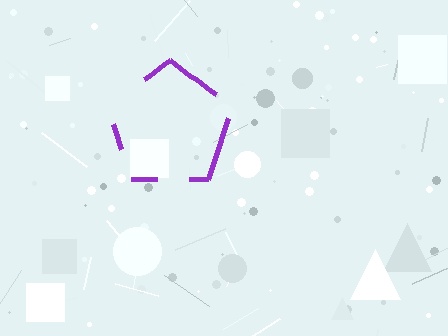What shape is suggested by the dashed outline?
The dashed outline suggests a pentagon.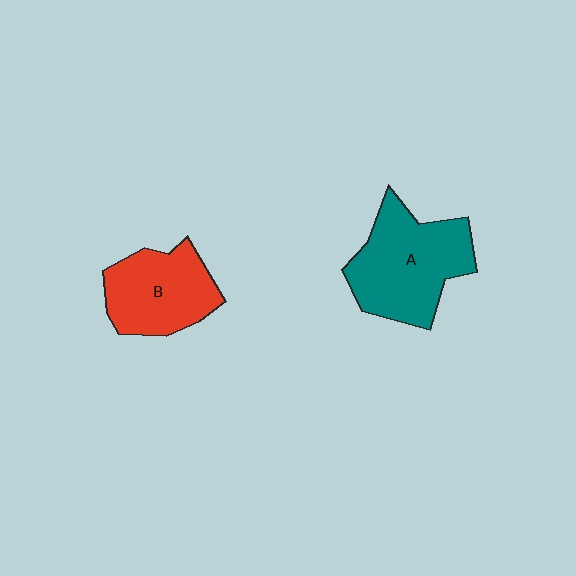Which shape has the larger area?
Shape A (teal).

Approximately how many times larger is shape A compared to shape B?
Approximately 1.3 times.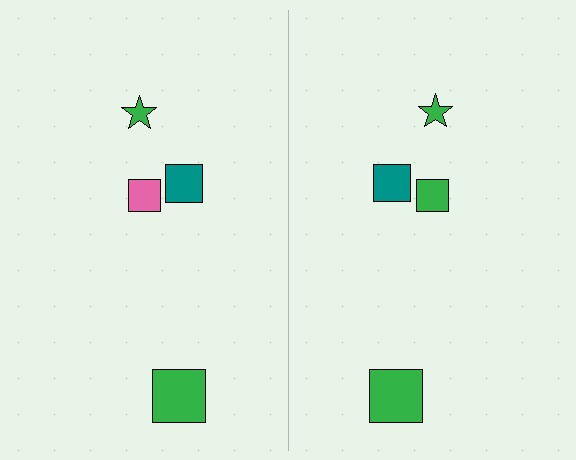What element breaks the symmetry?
The green square on the right side breaks the symmetry — its mirror counterpart is pink.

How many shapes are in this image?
There are 8 shapes in this image.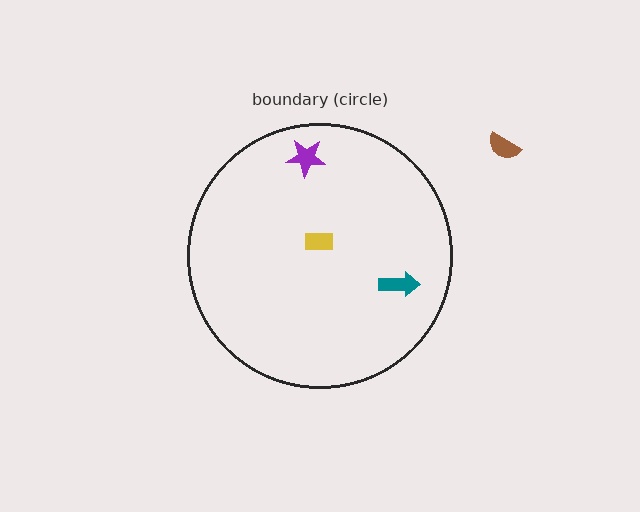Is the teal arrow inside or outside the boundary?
Inside.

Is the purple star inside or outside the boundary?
Inside.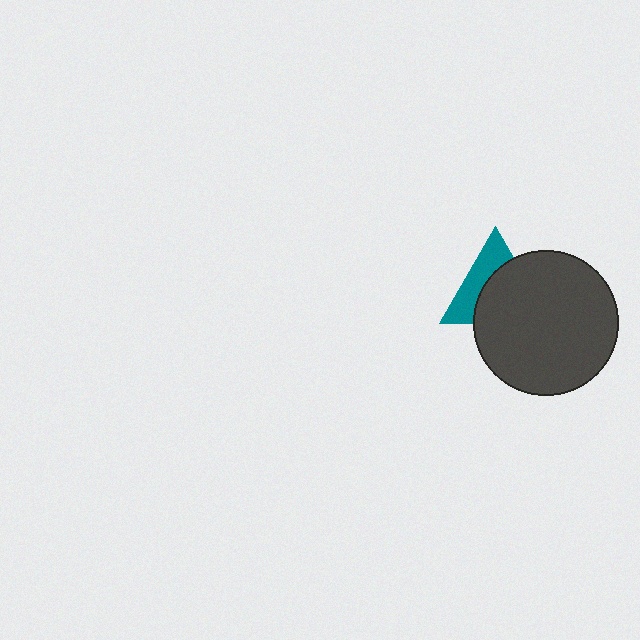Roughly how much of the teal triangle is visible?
A small part of it is visible (roughly 42%).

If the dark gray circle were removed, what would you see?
You would see the complete teal triangle.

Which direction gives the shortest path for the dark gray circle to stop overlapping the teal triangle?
Moving toward the lower-right gives the shortest separation.